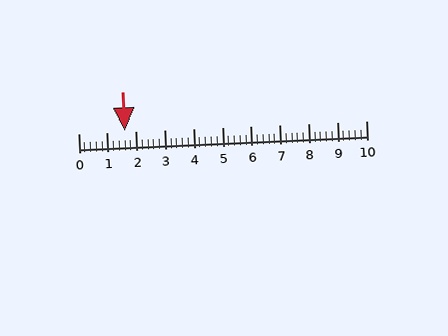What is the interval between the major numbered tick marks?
The major tick marks are spaced 1 units apart.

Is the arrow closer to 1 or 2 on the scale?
The arrow is closer to 2.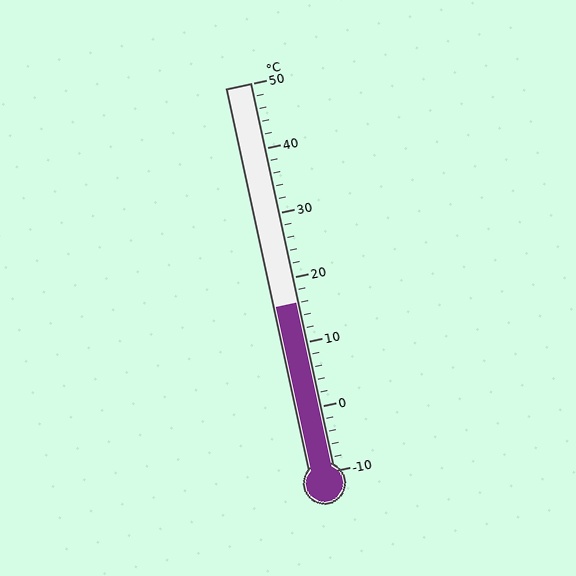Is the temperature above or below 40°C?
The temperature is below 40°C.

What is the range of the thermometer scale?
The thermometer scale ranges from -10°C to 50°C.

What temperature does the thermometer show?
The thermometer shows approximately 16°C.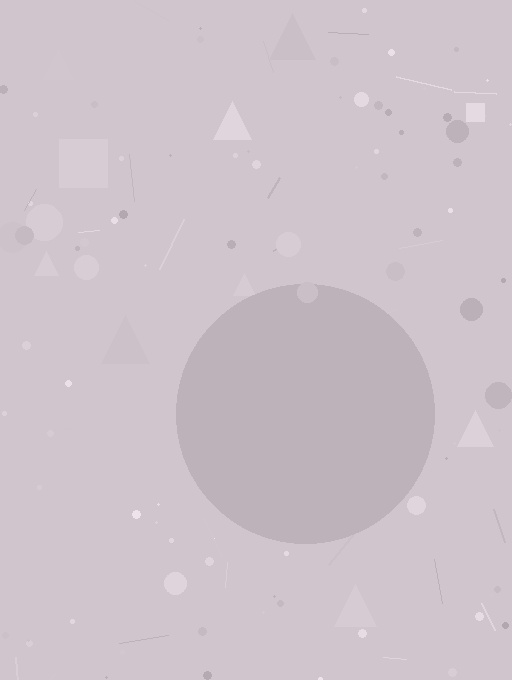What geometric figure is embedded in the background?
A circle is embedded in the background.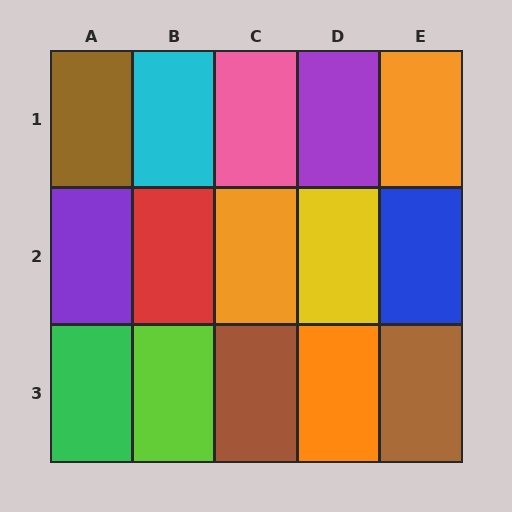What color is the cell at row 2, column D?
Yellow.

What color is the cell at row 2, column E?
Blue.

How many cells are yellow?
1 cell is yellow.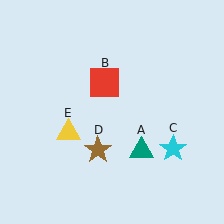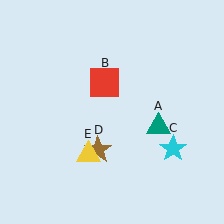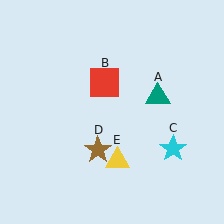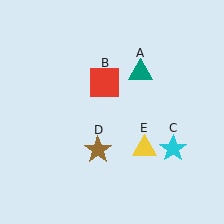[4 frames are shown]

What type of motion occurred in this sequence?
The teal triangle (object A), yellow triangle (object E) rotated counterclockwise around the center of the scene.